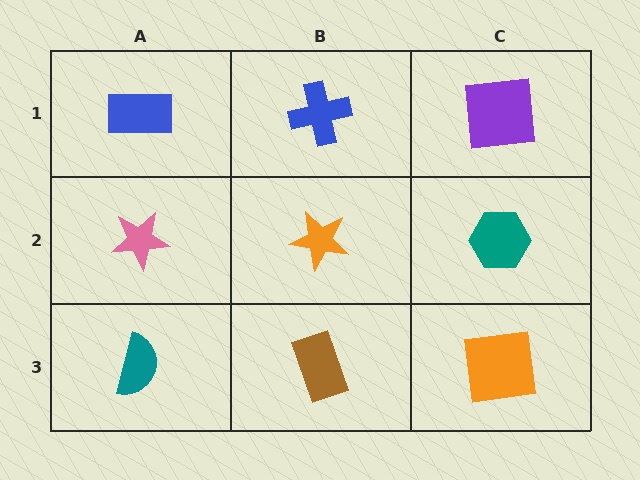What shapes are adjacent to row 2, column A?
A blue rectangle (row 1, column A), a teal semicircle (row 3, column A), an orange star (row 2, column B).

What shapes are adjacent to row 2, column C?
A purple square (row 1, column C), an orange square (row 3, column C), an orange star (row 2, column B).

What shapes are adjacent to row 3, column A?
A pink star (row 2, column A), a brown rectangle (row 3, column B).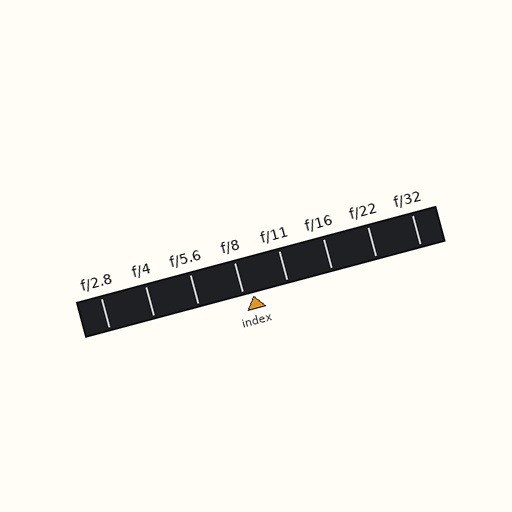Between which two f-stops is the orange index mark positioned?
The index mark is between f/8 and f/11.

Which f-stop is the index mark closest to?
The index mark is closest to f/8.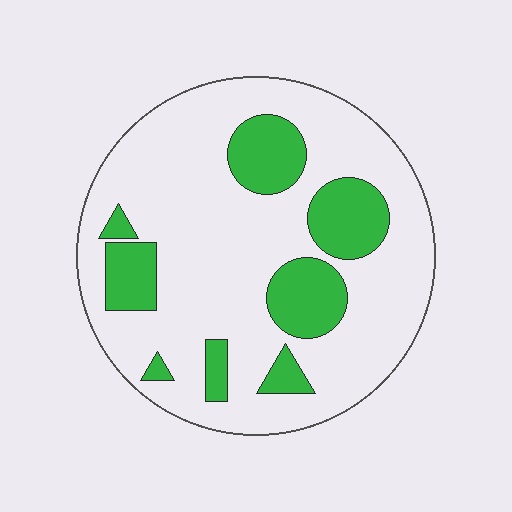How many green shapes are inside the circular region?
8.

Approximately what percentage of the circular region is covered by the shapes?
Approximately 25%.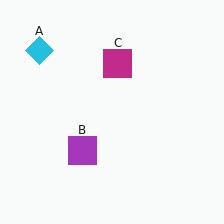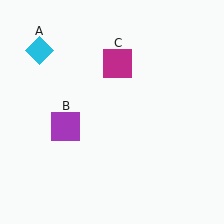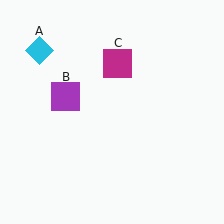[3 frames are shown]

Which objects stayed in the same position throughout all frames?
Cyan diamond (object A) and magenta square (object C) remained stationary.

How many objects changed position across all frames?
1 object changed position: purple square (object B).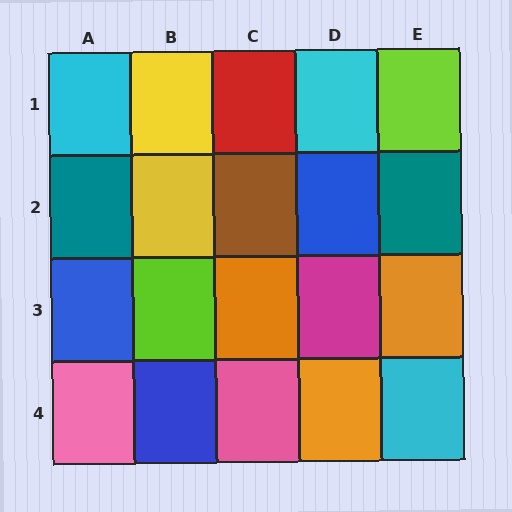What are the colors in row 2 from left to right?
Teal, yellow, brown, blue, teal.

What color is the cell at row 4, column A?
Pink.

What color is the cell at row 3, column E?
Orange.